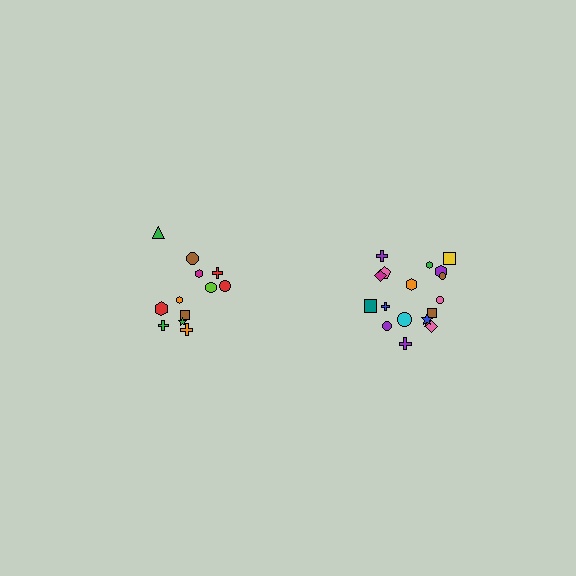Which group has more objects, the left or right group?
The right group.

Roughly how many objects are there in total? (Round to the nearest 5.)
Roughly 30 objects in total.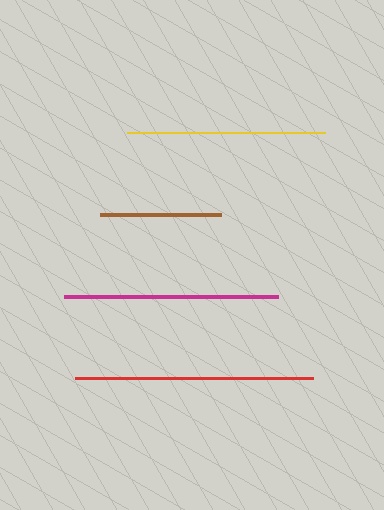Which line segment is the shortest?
The brown line is the shortest at approximately 121 pixels.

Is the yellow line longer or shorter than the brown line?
The yellow line is longer than the brown line.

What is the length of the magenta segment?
The magenta segment is approximately 214 pixels long.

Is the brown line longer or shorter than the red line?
The red line is longer than the brown line.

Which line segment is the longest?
The red line is the longest at approximately 238 pixels.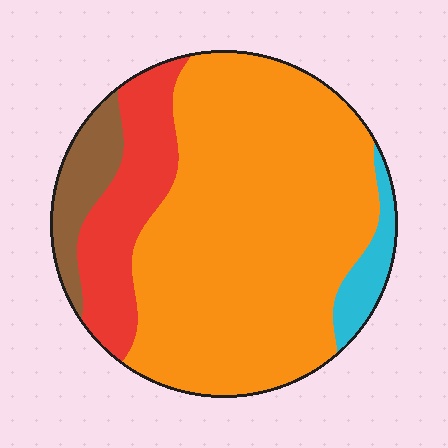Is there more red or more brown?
Red.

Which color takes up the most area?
Orange, at roughly 70%.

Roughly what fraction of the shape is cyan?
Cyan covers around 5% of the shape.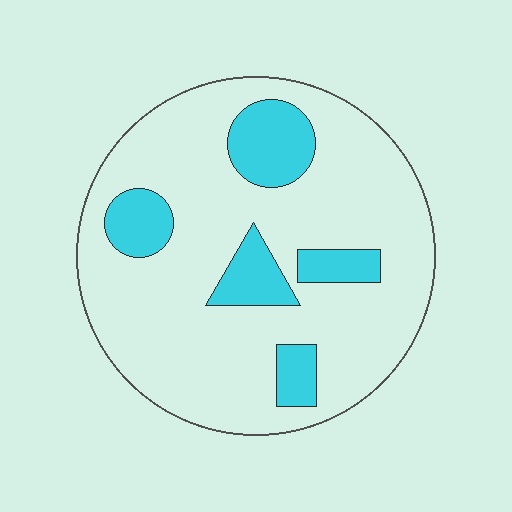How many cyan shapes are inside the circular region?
5.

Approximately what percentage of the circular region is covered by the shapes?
Approximately 20%.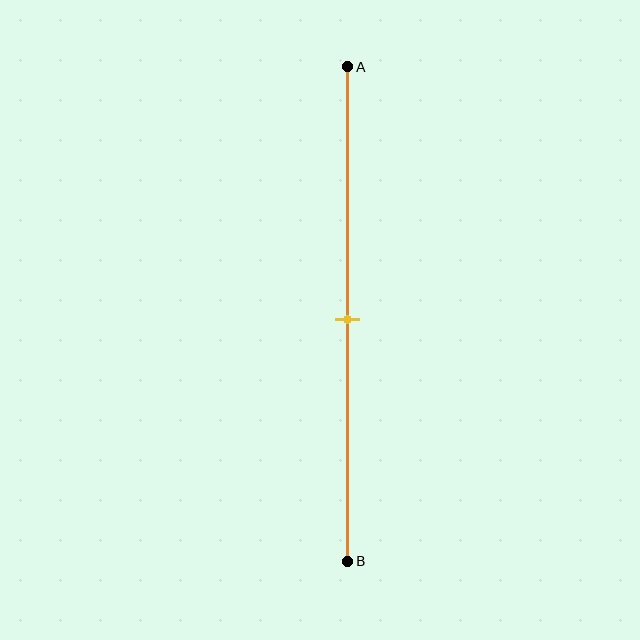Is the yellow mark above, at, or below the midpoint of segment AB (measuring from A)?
The yellow mark is approximately at the midpoint of segment AB.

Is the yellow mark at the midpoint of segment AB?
Yes, the mark is approximately at the midpoint.